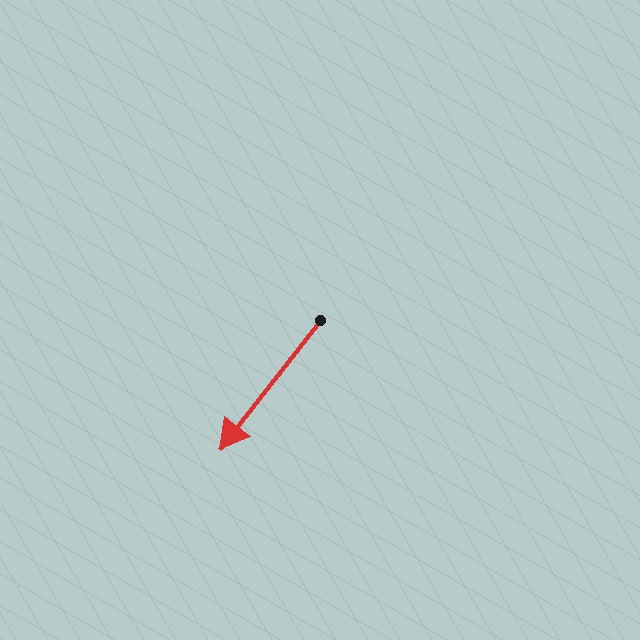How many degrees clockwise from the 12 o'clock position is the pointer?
Approximately 218 degrees.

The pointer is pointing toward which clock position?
Roughly 7 o'clock.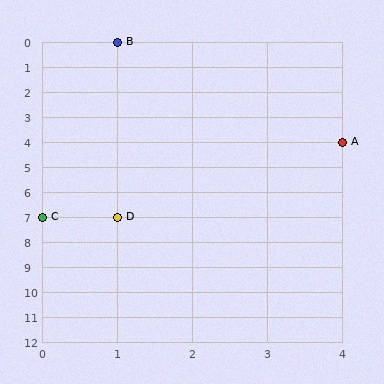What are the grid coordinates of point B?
Point B is at grid coordinates (1, 0).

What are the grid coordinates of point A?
Point A is at grid coordinates (4, 4).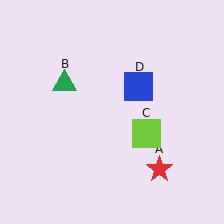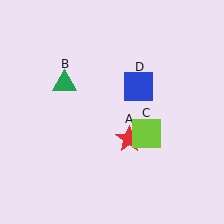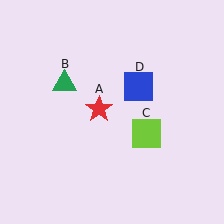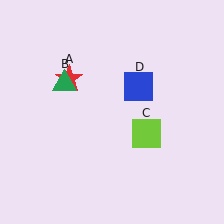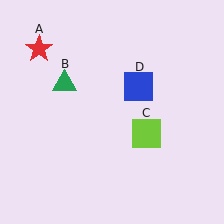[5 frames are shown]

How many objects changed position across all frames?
1 object changed position: red star (object A).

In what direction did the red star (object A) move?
The red star (object A) moved up and to the left.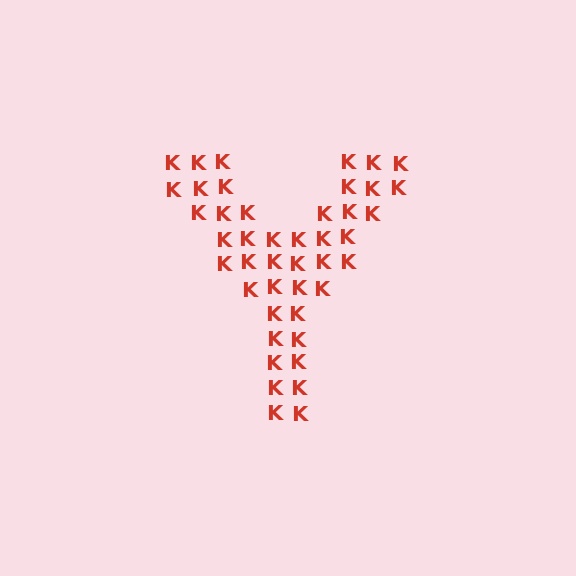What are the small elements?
The small elements are letter K's.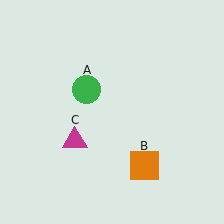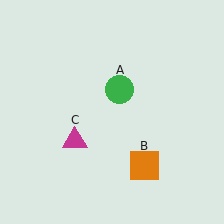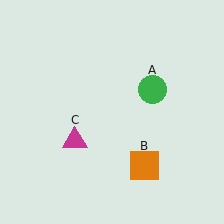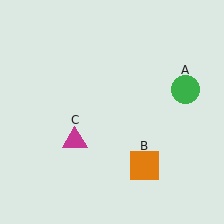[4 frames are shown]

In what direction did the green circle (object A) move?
The green circle (object A) moved right.